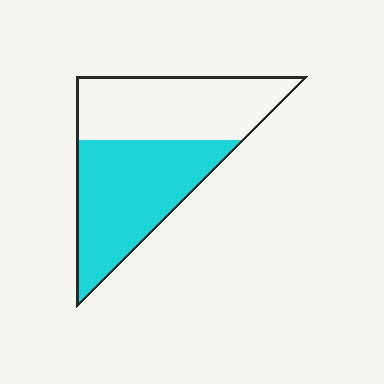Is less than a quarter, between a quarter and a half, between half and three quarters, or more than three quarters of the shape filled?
Between half and three quarters.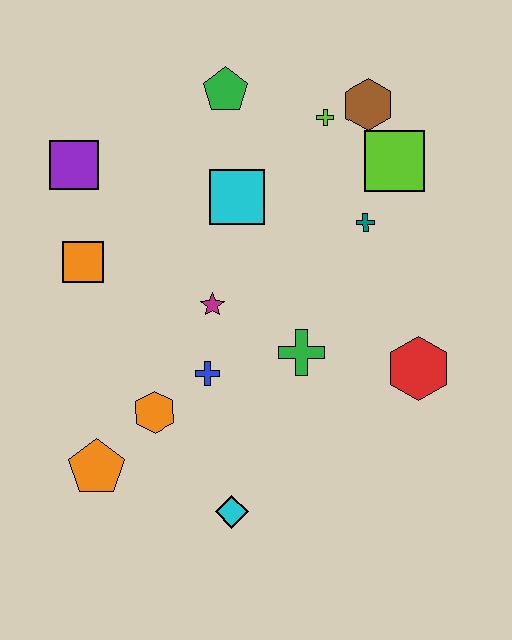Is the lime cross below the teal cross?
No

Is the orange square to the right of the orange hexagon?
No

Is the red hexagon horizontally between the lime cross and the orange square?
No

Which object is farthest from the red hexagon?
The purple square is farthest from the red hexagon.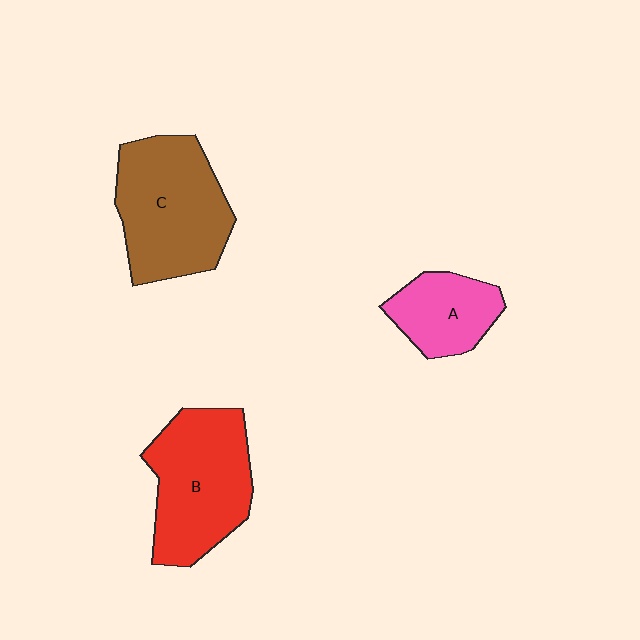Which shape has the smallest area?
Shape A (pink).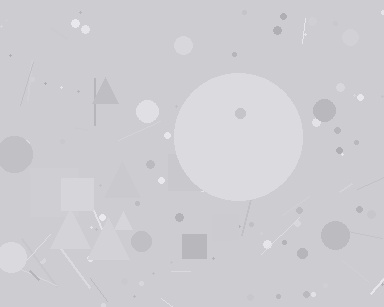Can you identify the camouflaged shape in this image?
The camouflaged shape is a circle.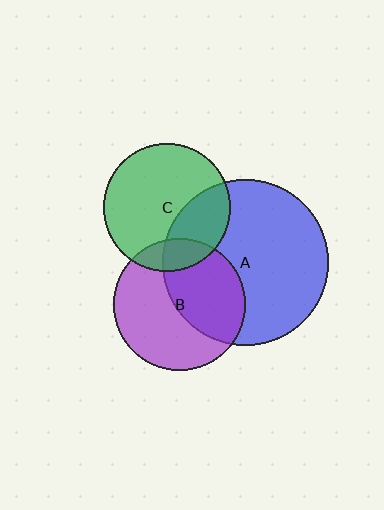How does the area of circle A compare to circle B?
Approximately 1.6 times.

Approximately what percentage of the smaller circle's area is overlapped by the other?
Approximately 30%.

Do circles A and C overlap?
Yes.